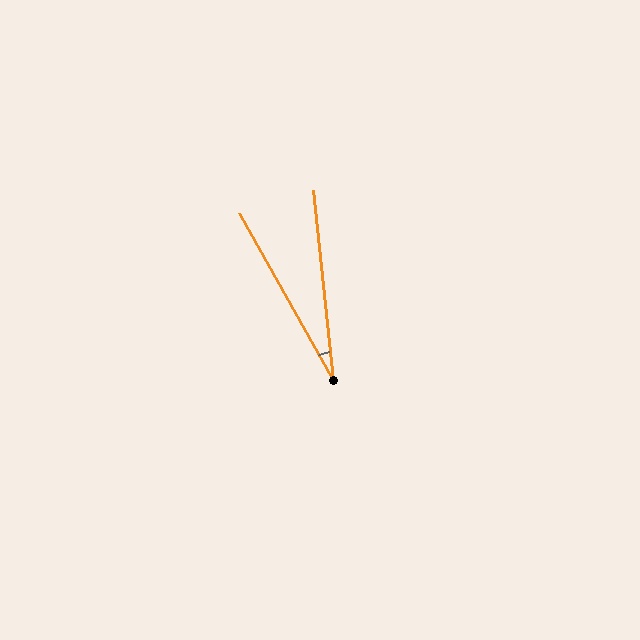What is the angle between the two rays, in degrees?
Approximately 23 degrees.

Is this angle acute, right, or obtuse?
It is acute.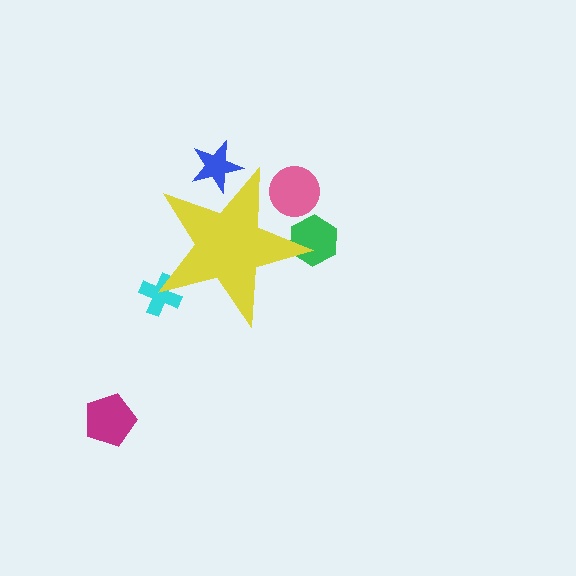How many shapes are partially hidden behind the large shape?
4 shapes are partially hidden.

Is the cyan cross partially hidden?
Yes, the cyan cross is partially hidden behind the yellow star.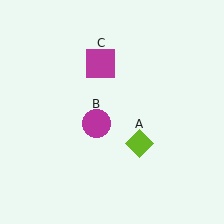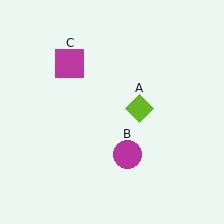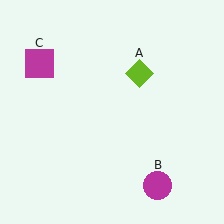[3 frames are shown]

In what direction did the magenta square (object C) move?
The magenta square (object C) moved left.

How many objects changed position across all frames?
3 objects changed position: lime diamond (object A), magenta circle (object B), magenta square (object C).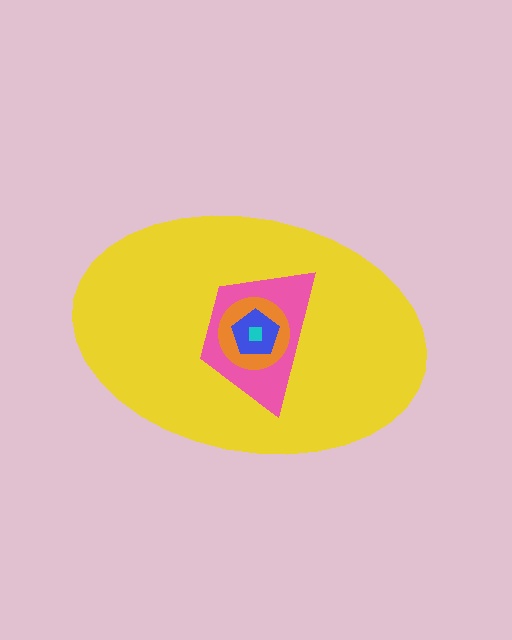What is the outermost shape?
The yellow ellipse.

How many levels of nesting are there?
5.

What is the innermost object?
The cyan square.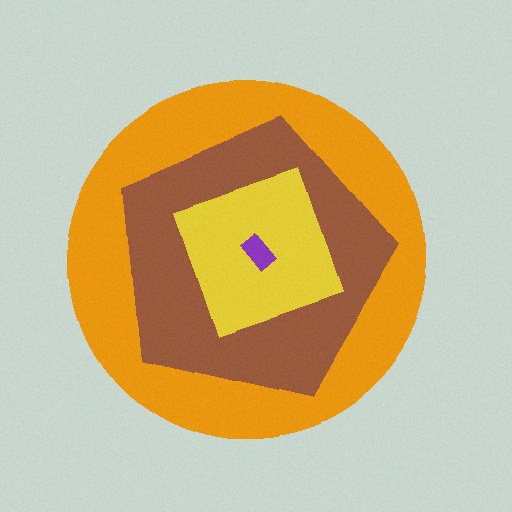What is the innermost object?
The purple rectangle.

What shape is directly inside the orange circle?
The brown pentagon.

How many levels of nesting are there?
4.